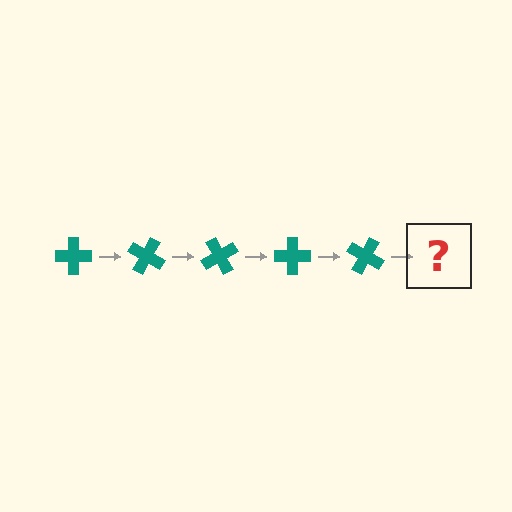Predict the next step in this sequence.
The next step is a teal cross rotated 150 degrees.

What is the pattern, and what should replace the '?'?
The pattern is that the cross rotates 30 degrees each step. The '?' should be a teal cross rotated 150 degrees.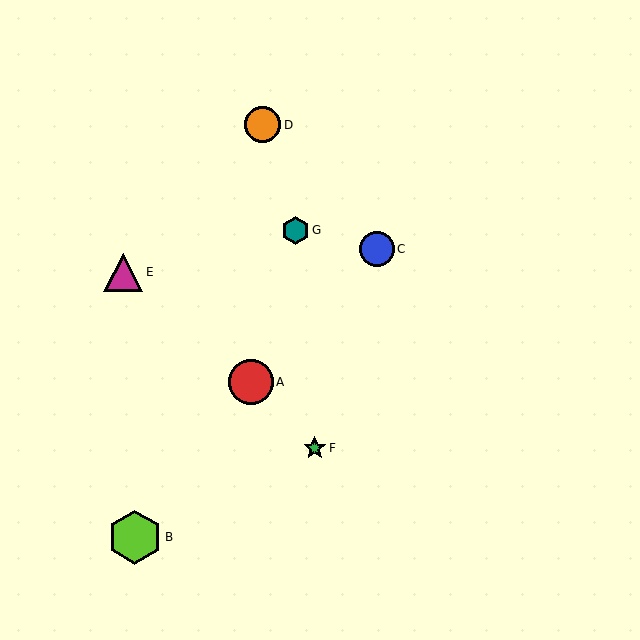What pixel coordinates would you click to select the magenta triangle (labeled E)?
Click at (123, 272) to select the magenta triangle E.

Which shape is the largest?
The lime hexagon (labeled B) is the largest.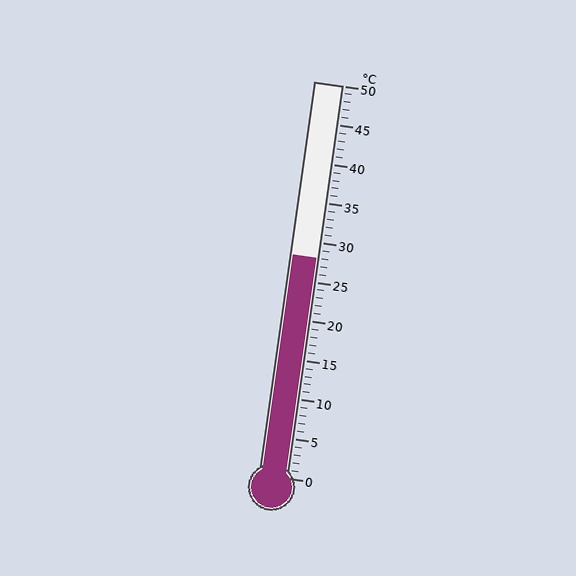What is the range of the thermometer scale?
The thermometer scale ranges from 0°C to 50°C.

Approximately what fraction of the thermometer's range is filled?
The thermometer is filled to approximately 55% of its range.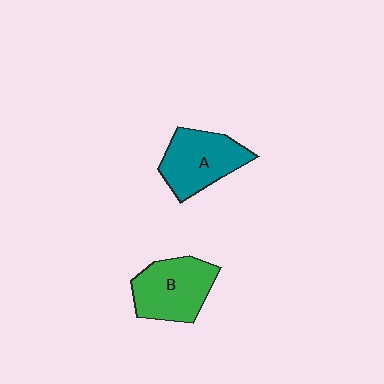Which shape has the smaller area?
Shape A (teal).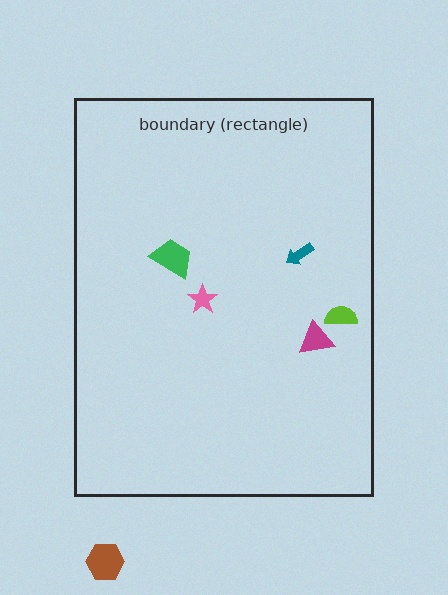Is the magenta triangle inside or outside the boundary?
Inside.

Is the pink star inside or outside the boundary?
Inside.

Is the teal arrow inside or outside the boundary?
Inside.